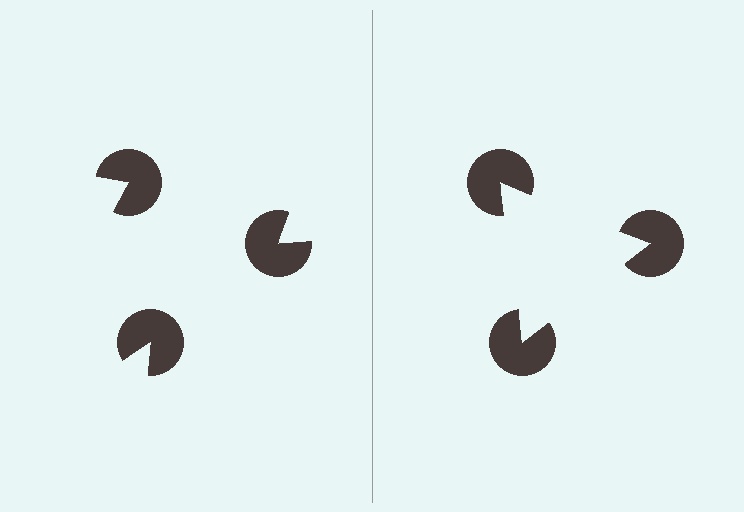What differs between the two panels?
The pac-man discs are positioned identically on both sides; only the wedge orientations differ. On the right they align to a triangle; on the left they are misaligned.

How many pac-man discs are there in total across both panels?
6 — 3 on each side.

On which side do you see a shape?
An illusory triangle appears on the right side. On the left side the wedge cuts are rotated, so no coherent shape forms.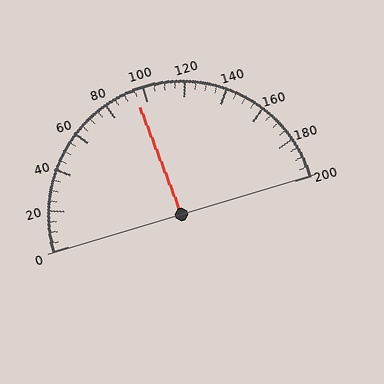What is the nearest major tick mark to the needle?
The nearest major tick mark is 100.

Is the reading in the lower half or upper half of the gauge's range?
The reading is in the lower half of the range (0 to 200).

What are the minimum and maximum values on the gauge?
The gauge ranges from 0 to 200.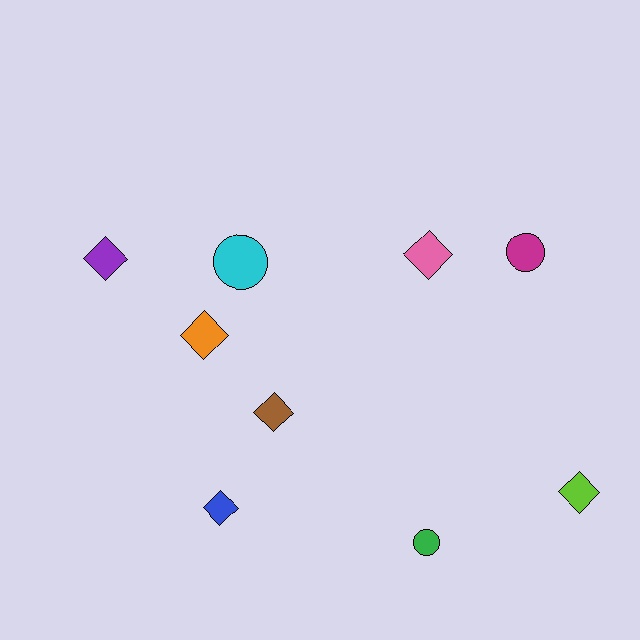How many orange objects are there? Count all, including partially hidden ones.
There is 1 orange object.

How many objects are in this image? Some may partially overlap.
There are 9 objects.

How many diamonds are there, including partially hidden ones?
There are 6 diamonds.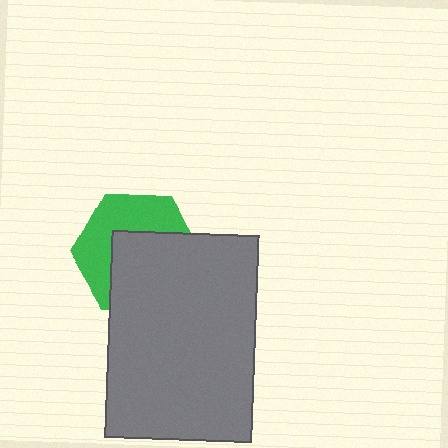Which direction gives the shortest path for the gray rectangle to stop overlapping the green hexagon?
Moving toward the lower-right gives the shortest separation.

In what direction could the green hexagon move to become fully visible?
The green hexagon could move toward the upper-left. That would shift it out from behind the gray rectangle entirely.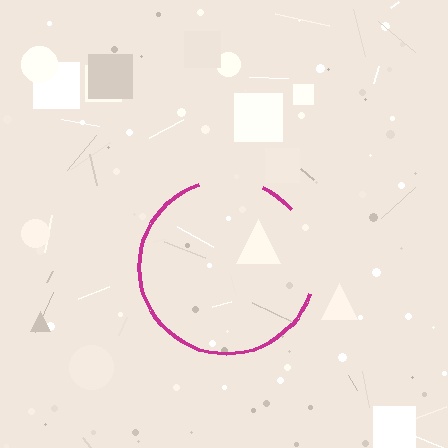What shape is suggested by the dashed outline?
The dashed outline suggests a circle.